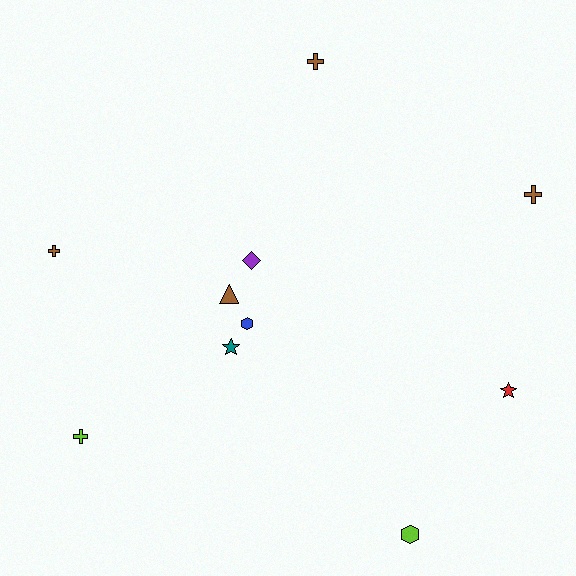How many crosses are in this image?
There are 4 crosses.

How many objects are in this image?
There are 10 objects.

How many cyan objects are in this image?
There are no cyan objects.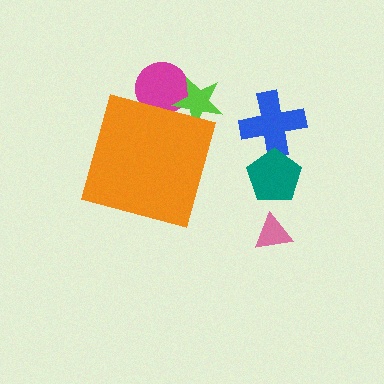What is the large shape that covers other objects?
An orange diamond.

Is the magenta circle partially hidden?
Yes, the magenta circle is partially hidden behind the orange diamond.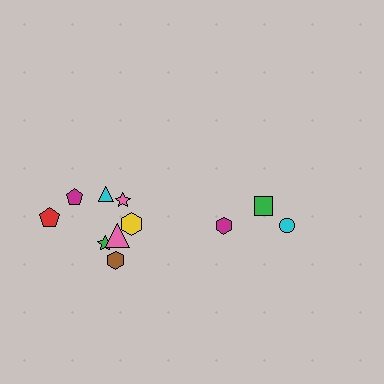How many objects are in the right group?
There are 3 objects.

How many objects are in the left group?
There are 8 objects.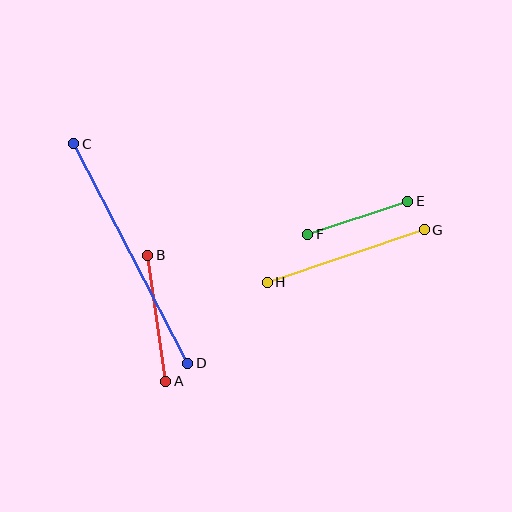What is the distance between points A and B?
The distance is approximately 128 pixels.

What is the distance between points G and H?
The distance is approximately 166 pixels.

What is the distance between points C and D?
The distance is approximately 247 pixels.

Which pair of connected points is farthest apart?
Points C and D are farthest apart.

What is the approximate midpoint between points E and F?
The midpoint is at approximately (358, 218) pixels.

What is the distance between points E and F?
The distance is approximately 105 pixels.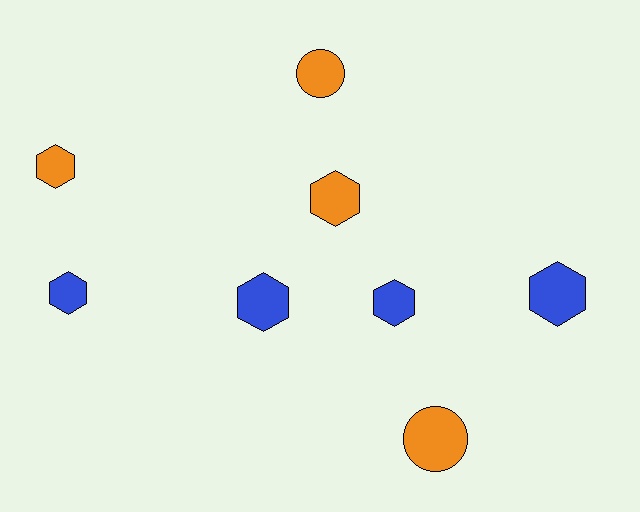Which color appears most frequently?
Blue, with 4 objects.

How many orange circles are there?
There are 2 orange circles.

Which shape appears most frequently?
Hexagon, with 6 objects.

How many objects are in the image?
There are 8 objects.